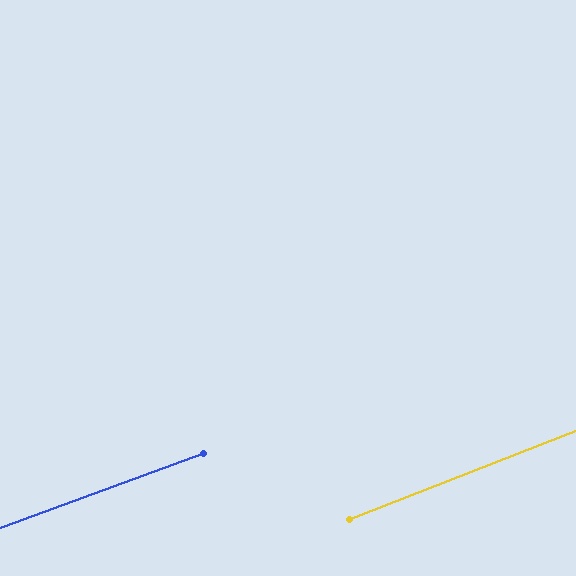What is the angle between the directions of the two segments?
Approximately 1 degree.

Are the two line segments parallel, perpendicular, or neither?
Parallel — their directions differ by only 1.4°.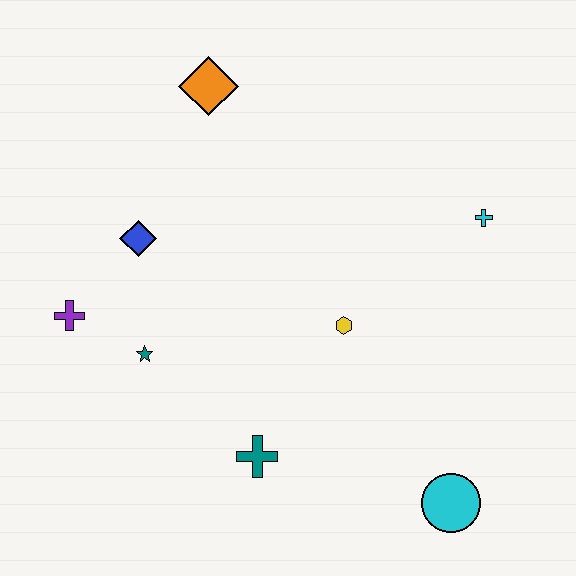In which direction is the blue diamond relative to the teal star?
The blue diamond is above the teal star.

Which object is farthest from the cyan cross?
The purple cross is farthest from the cyan cross.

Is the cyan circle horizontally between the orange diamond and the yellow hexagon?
No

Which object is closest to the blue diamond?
The purple cross is closest to the blue diamond.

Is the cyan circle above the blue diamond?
No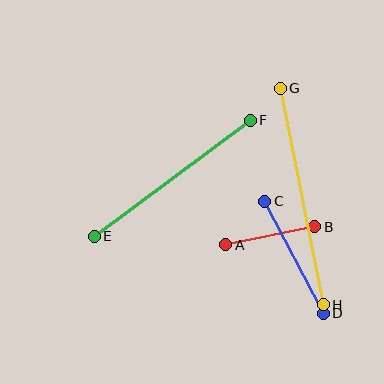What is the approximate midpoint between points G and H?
The midpoint is at approximately (302, 196) pixels.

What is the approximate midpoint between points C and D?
The midpoint is at approximately (294, 257) pixels.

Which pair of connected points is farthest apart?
Points G and H are farthest apart.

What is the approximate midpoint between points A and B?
The midpoint is at approximately (270, 236) pixels.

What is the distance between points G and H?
The distance is approximately 221 pixels.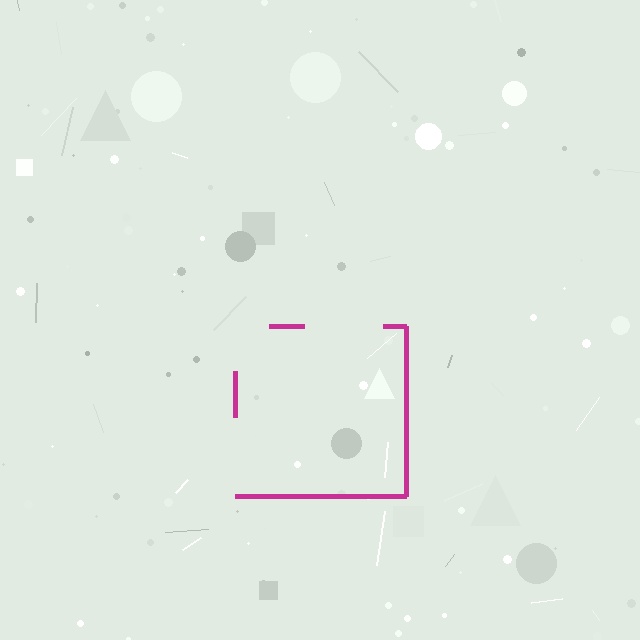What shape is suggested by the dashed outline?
The dashed outline suggests a square.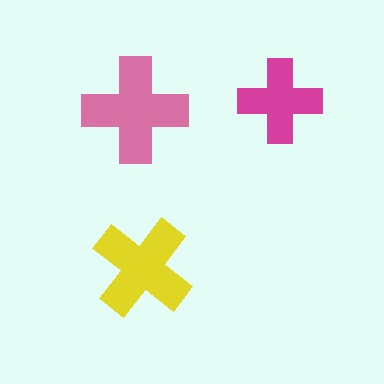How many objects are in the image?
There are 3 objects in the image.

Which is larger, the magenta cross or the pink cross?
The pink one.